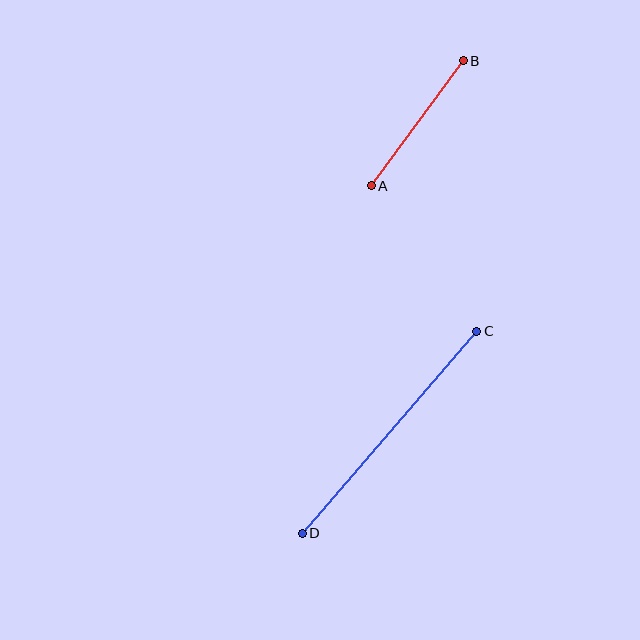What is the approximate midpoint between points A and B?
The midpoint is at approximately (417, 123) pixels.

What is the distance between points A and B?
The distance is approximately 155 pixels.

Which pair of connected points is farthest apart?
Points C and D are farthest apart.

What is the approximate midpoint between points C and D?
The midpoint is at approximately (389, 432) pixels.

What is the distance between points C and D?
The distance is approximately 267 pixels.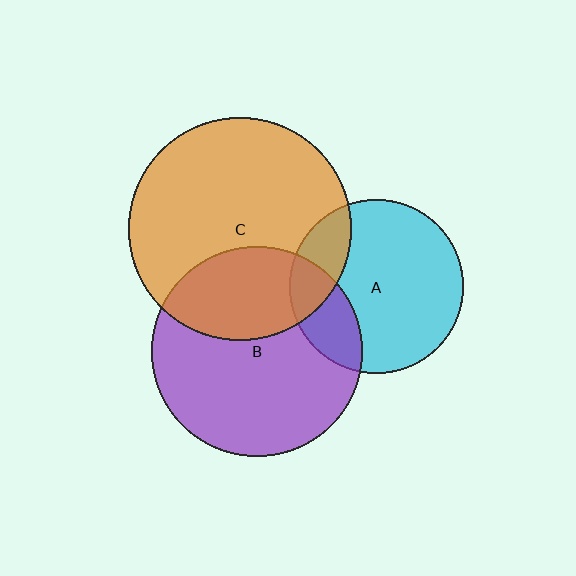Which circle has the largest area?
Circle C (orange).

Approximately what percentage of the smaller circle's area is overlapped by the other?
Approximately 20%.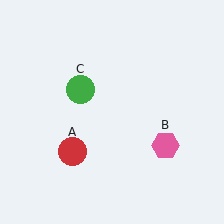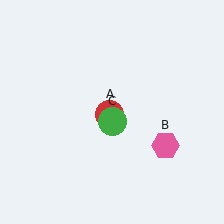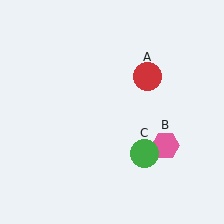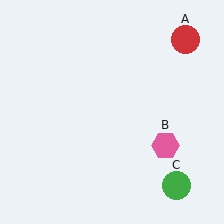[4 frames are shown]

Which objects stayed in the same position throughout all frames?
Pink hexagon (object B) remained stationary.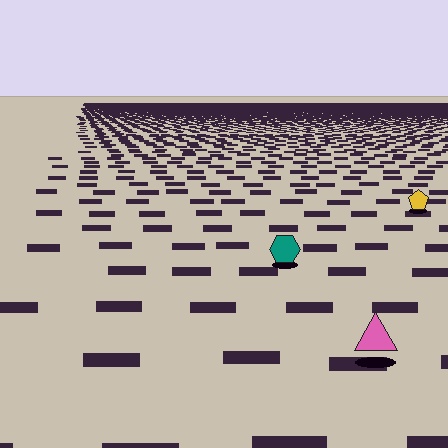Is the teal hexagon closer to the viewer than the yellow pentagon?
Yes. The teal hexagon is closer — you can tell from the texture gradient: the ground texture is coarser near it.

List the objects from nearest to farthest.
From nearest to farthest: the pink triangle, the teal hexagon, the yellow pentagon.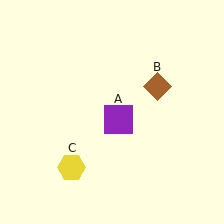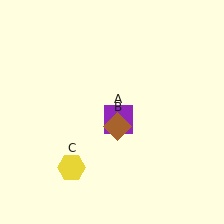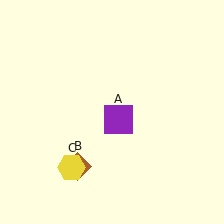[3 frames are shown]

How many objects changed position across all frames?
1 object changed position: brown diamond (object B).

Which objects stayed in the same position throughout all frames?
Purple square (object A) and yellow hexagon (object C) remained stationary.